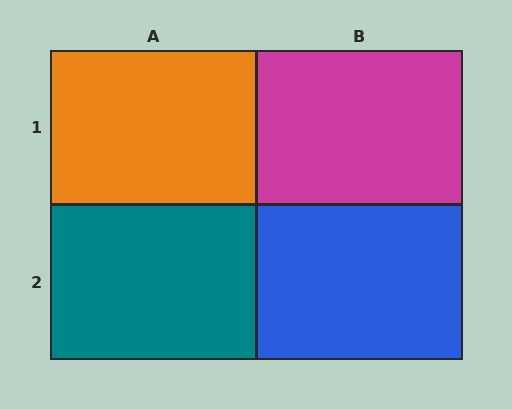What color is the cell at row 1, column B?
Magenta.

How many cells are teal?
1 cell is teal.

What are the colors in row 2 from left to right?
Teal, blue.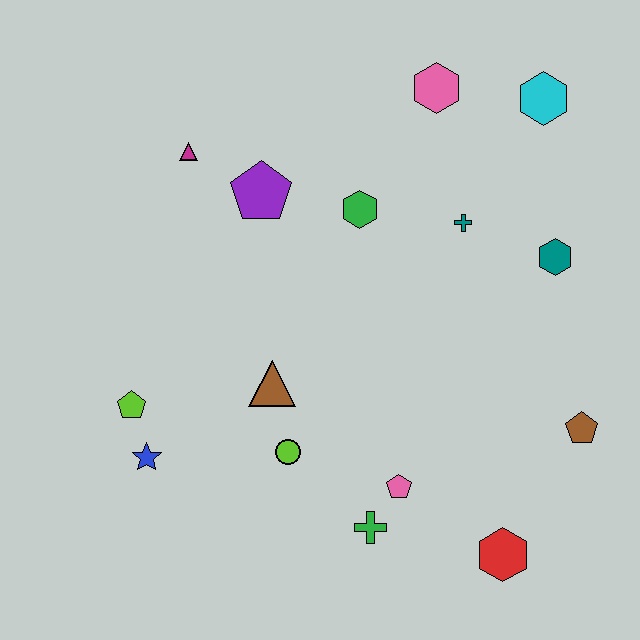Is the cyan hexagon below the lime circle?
No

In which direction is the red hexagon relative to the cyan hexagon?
The red hexagon is below the cyan hexagon.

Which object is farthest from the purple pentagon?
The red hexagon is farthest from the purple pentagon.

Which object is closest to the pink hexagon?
The cyan hexagon is closest to the pink hexagon.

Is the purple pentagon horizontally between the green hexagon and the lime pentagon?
Yes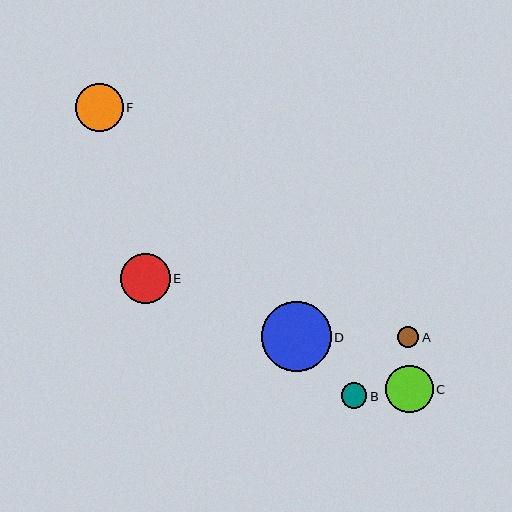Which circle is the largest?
Circle D is the largest with a size of approximately 70 pixels.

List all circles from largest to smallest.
From largest to smallest: D, E, F, C, B, A.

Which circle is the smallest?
Circle A is the smallest with a size of approximately 21 pixels.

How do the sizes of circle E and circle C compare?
Circle E and circle C are approximately the same size.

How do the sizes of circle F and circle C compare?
Circle F and circle C are approximately the same size.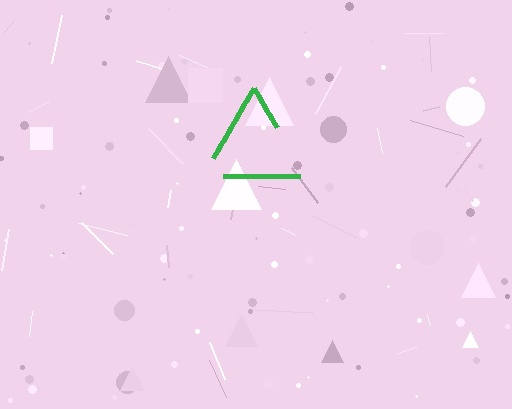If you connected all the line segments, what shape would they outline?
They would outline a triangle.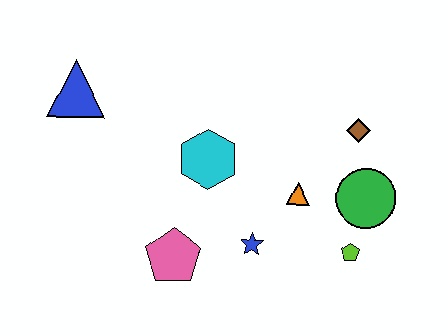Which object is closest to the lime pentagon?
The green circle is closest to the lime pentagon.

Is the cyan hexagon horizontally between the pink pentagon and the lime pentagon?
Yes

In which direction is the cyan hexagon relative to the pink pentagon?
The cyan hexagon is above the pink pentagon.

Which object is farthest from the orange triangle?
The blue triangle is farthest from the orange triangle.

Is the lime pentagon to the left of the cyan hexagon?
No